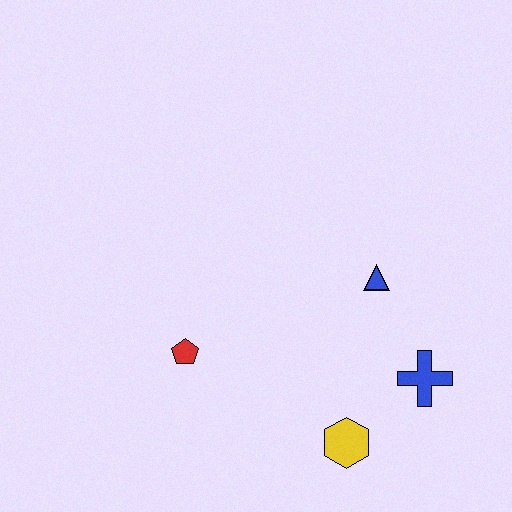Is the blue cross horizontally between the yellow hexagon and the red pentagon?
No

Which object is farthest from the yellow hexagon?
The red pentagon is farthest from the yellow hexagon.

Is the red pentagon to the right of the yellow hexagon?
No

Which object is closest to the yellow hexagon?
The blue cross is closest to the yellow hexagon.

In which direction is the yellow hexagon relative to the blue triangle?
The yellow hexagon is below the blue triangle.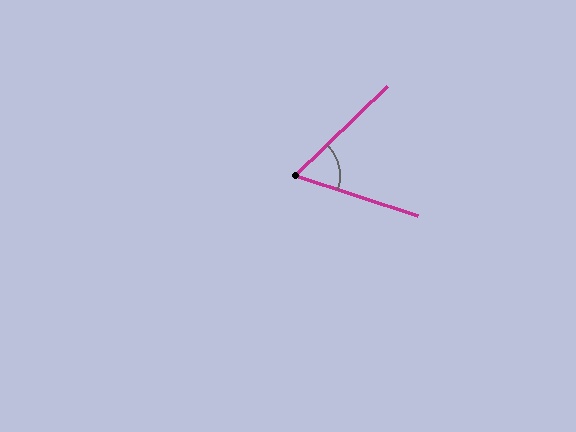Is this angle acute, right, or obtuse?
It is acute.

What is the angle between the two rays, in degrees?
Approximately 62 degrees.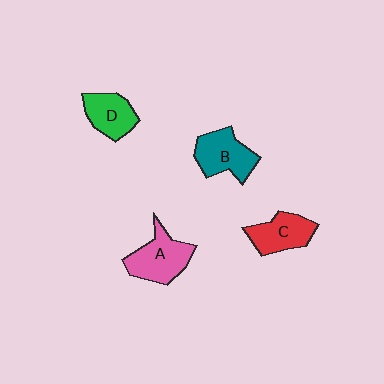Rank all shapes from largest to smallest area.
From largest to smallest: A (pink), B (teal), C (red), D (green).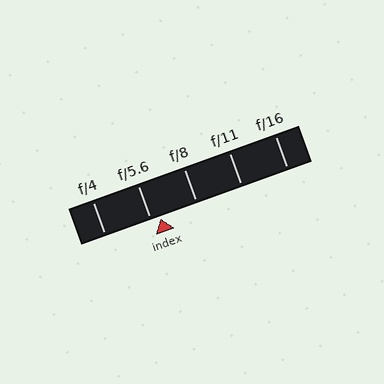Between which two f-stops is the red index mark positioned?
The index mark is between f/5.6 and f/8.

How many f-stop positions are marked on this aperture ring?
There are 5 f-stop positions marked.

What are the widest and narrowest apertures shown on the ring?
The widest aperture shown is f/4 and the narrowest is f/16.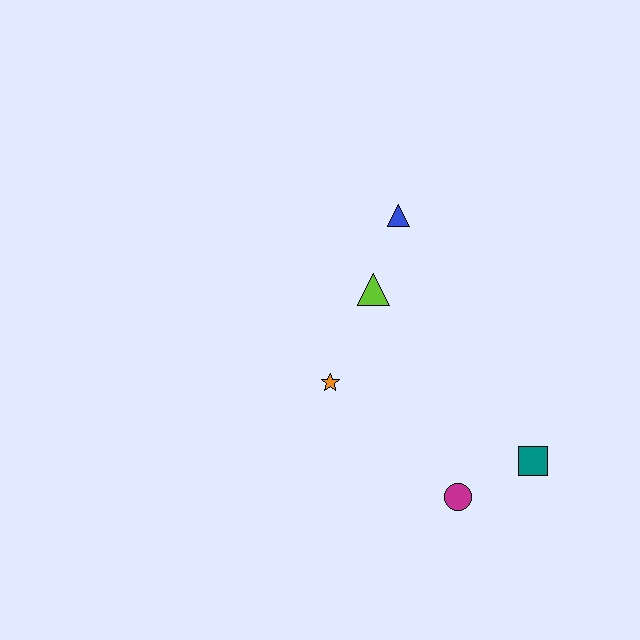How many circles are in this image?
There is 1 circle.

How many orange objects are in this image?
There is 1 orange object.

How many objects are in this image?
There are 5 objects.